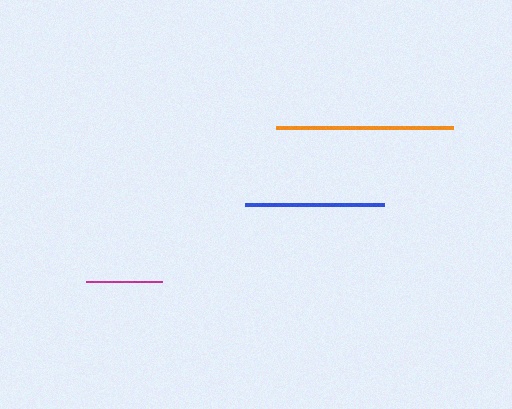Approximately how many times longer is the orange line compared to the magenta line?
The orange line is approximately 2.3 times the length of the magenta line.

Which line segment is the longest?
The orange line is the longest at approximately 176 pixels.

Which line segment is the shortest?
The magenta line is the shortest at approximately 76 pixels.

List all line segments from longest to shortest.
From longest to shortest: orange, blue, magenta.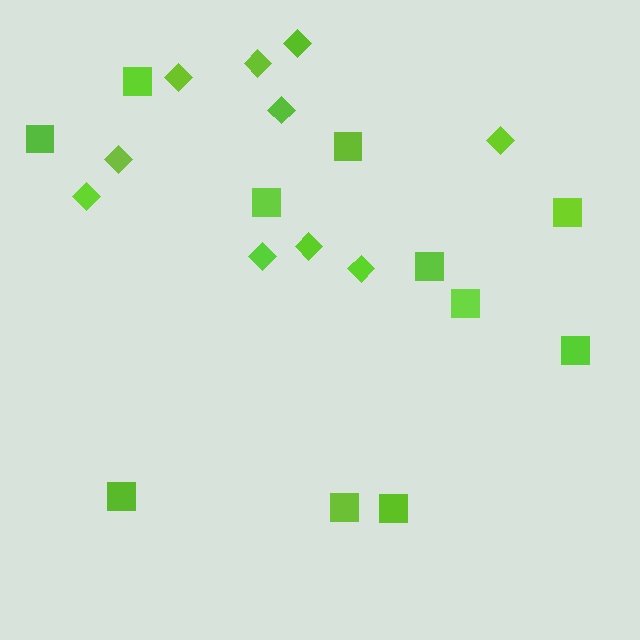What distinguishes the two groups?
There are 2 groups: one group of squares (11) and one group of diamonds (10).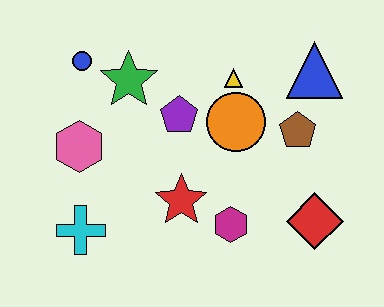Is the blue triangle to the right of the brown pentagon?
Yes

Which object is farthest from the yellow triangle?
The cyan cross is farthest from the yellow triangle.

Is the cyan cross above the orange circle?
No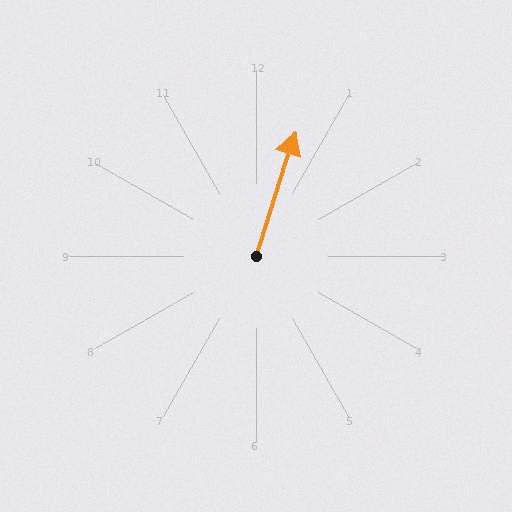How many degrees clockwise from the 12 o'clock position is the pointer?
Approximately 18 degrees.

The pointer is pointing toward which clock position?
Roughly 1 o'clock.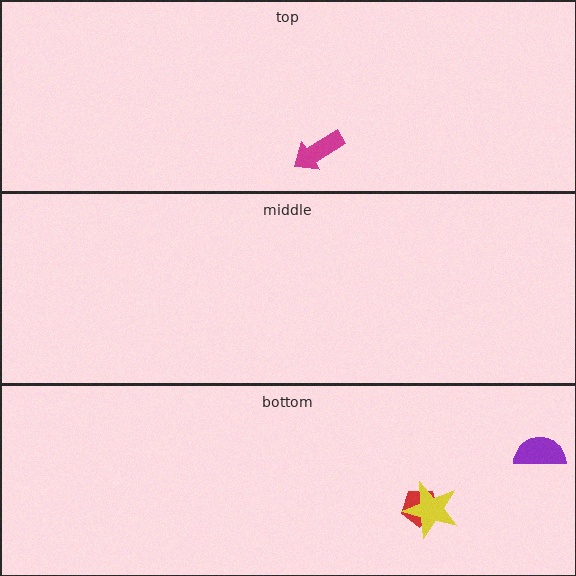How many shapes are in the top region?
1.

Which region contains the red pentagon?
The bottom region.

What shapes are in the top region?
The magenta arrow.